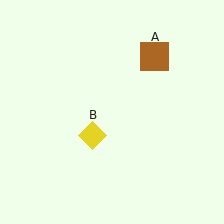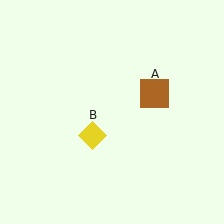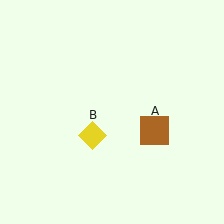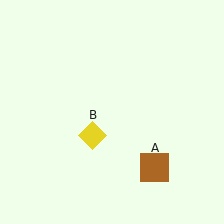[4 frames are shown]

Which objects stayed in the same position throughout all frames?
Yellow diamond (object B) remained stationary.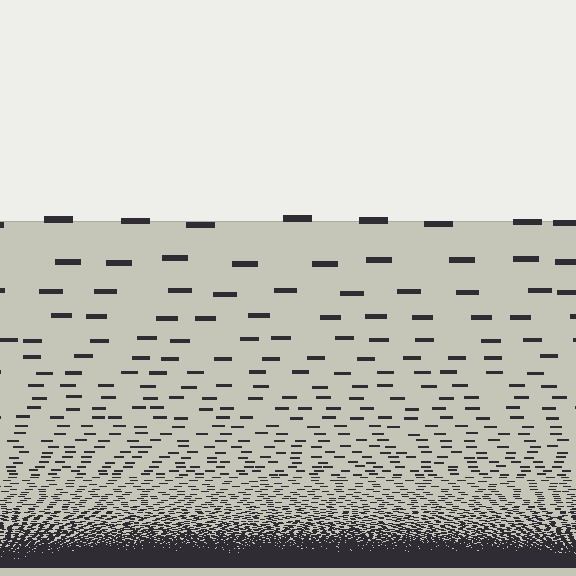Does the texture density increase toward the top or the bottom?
Density increases toward the bottom.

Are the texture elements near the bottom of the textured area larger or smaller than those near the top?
Smaller. The gradient is inverted — elements near the bottom are smaller and denser.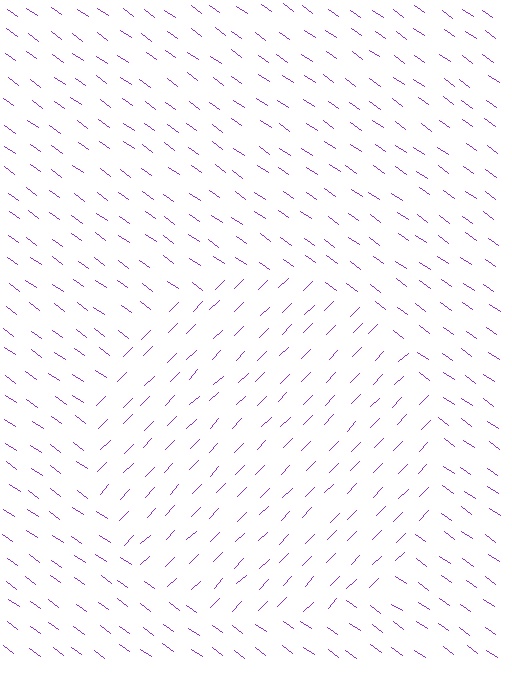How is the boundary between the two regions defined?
The boundary is defined purely by a change in line orientation (approximately 81 degrees difference). All lines are the same color and thickness.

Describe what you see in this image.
The image is filled with small purple line segments. A circle region in the image has lines oriented differently from the surrounding lines, creating a visible texture boundary.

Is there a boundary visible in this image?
Yes, there is a texture boundary formed by a change in line orientation.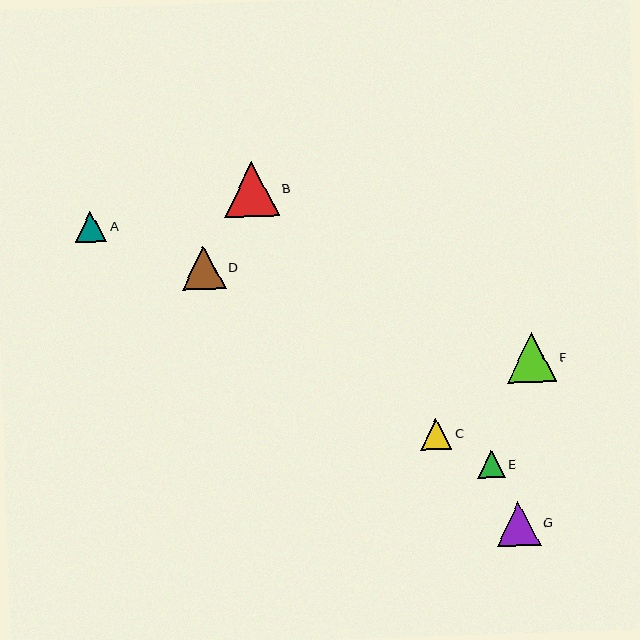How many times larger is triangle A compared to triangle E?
Triangle A is approximately 1.1 times the size of triangle E.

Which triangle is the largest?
Triangle B is the largest with a size of approximately 55 pixels.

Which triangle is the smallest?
Triangle E is the smallest with a size of approximately 28 pixels.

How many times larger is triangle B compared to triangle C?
Triangle B is approximately 1.8 times the size of triangle C.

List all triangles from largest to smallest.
From largest to smallest: B, F, G, D, A, C, E.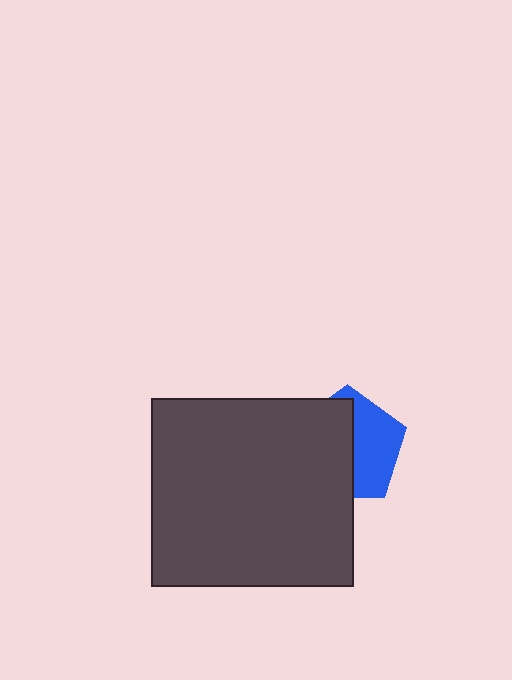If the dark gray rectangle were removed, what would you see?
You would see the complete blue pentagon.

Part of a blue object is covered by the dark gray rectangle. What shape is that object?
It is a pentagon.